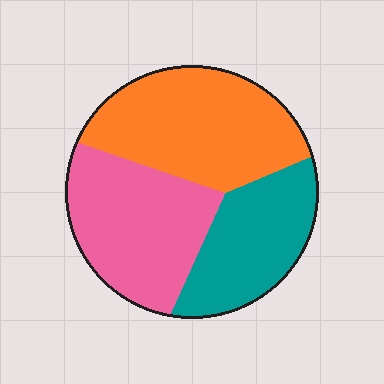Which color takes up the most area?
Orange, at roughly 40%.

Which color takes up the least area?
Teal, at roughly 25%.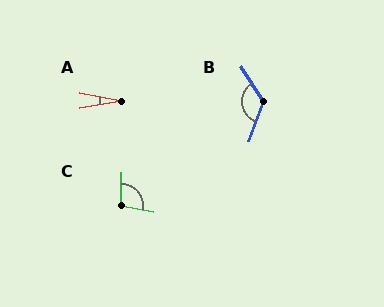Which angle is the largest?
B, at approximately 127 degrees.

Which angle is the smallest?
A, at approximately 20 degrees.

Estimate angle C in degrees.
Approximately 101 degrees.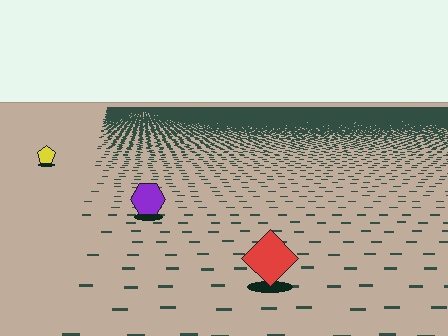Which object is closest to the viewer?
The red diamond is closest. The texture marks near it are larger and more spread out.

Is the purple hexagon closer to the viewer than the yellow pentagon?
Yes. The purple hexagon is closer — you can tell from the texture gradient: the ground texture is coarser near it.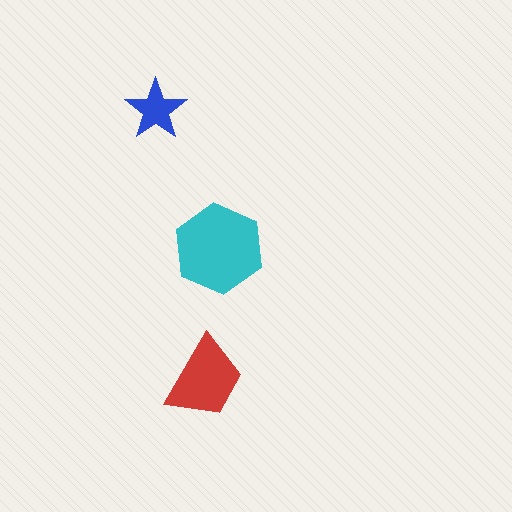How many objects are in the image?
There are 3 objects in the image.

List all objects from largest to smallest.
The cyan hexagon, the red trapezoid, the blue star.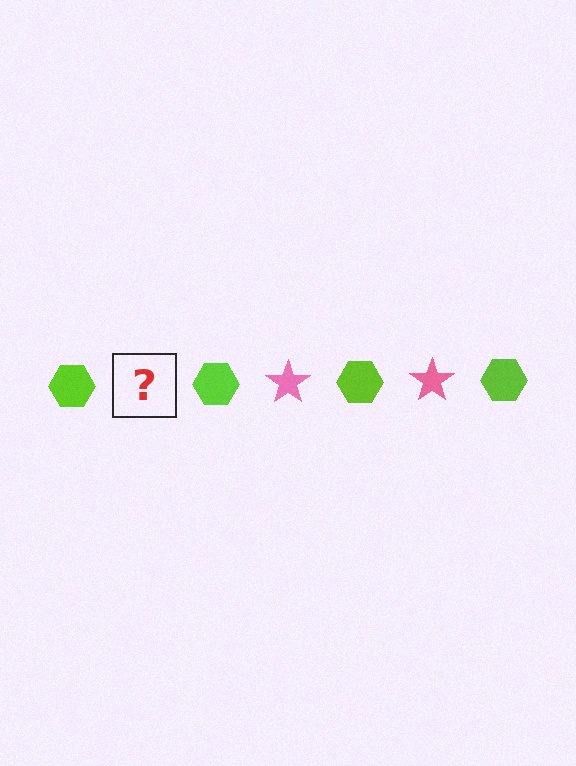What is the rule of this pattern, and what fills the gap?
The rule is that the pattern alternates between lime hexagon and pink star. The gap should be filled with a pink star.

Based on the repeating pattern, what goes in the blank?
The blank should be a pink star.